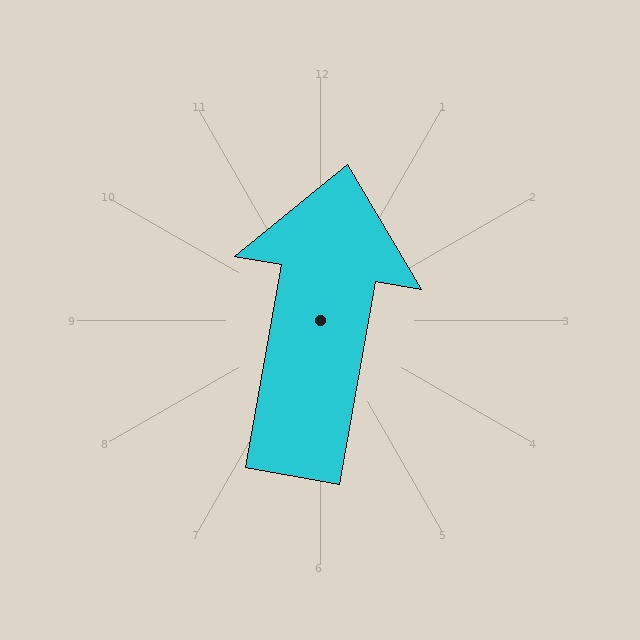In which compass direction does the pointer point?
North.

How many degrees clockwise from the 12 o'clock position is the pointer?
Approximately 10 degrees.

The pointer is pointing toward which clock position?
Roughly 12 o'clock.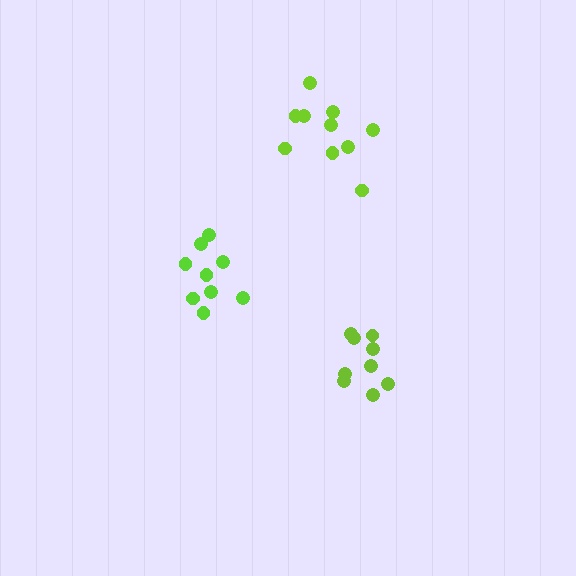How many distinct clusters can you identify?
There are 3 distinct clusters.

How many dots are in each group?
Group 1: 9 dots, Group 2: 9 dots, Group 3: 10 dots (28 total).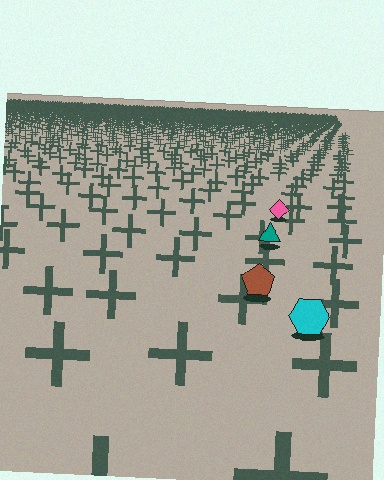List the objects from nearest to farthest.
From nearest to farthest: the cyan hexagon, the brown pentagon, the teal triangle, the pink diamond.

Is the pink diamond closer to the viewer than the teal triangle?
No. The teal triangle is closer — you can tell from the texture gradient: the ground texture is coarser near it.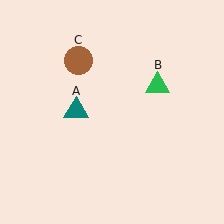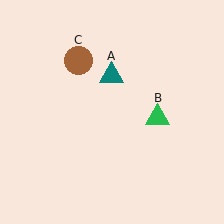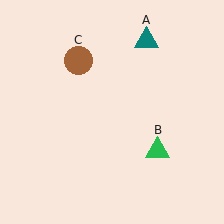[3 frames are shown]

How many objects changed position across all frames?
2 objects changed position: teal triangle (object A), green triangle (object B).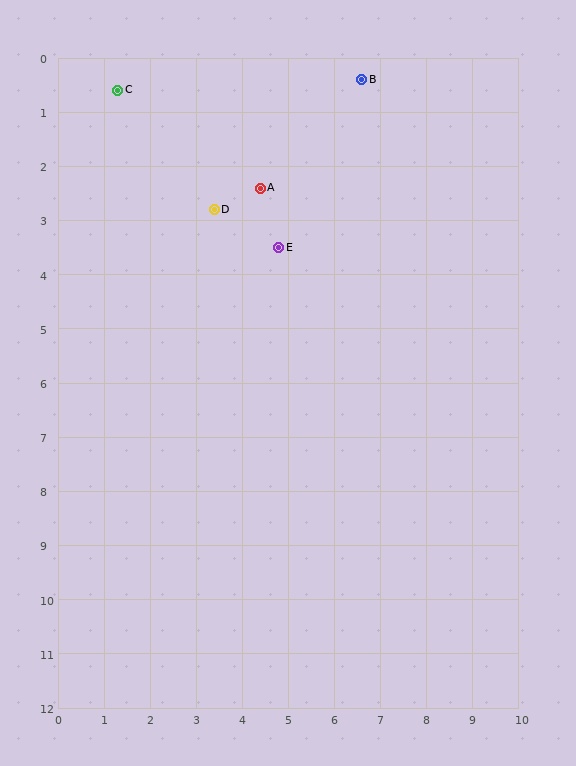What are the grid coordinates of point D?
Point D is at approximately (3.4, 2.8).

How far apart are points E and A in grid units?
Points E and A are about 1.2 grid units apart.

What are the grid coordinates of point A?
Point A is at approximately (4.4, 2.4).